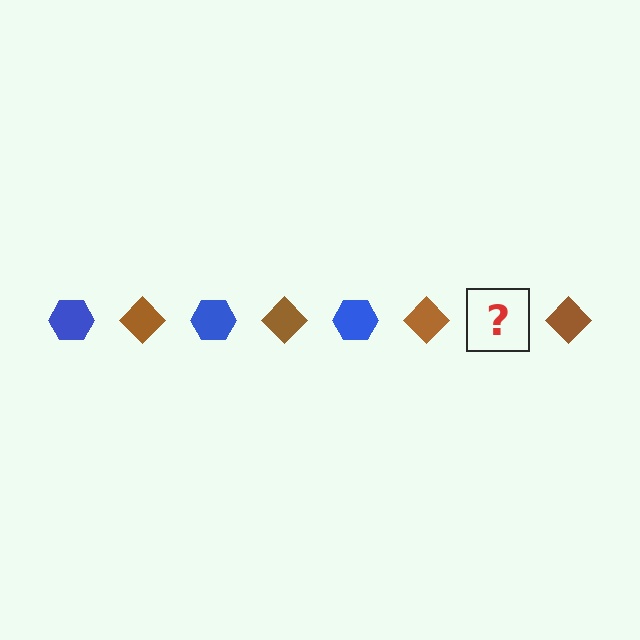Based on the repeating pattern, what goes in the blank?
The blank should be a blue hexagon.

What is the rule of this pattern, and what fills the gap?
The rule is that the pattern alternates between blue hexagon and brown diamond. The gap should be filled with a blue hexagon.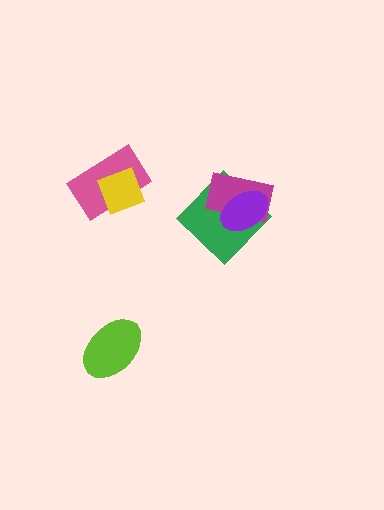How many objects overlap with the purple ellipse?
2 objects overlap with the purple ellipse.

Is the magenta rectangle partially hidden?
Yes, it is partially covered by another shape.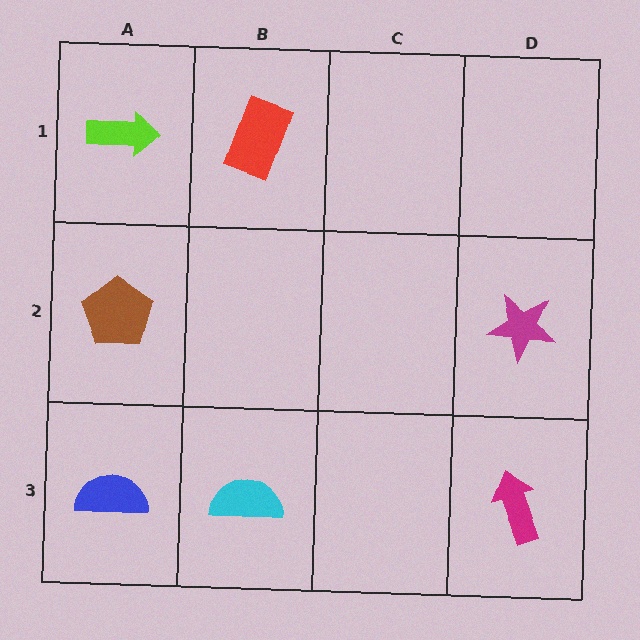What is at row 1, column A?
A lime arrow.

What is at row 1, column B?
A red rectangle.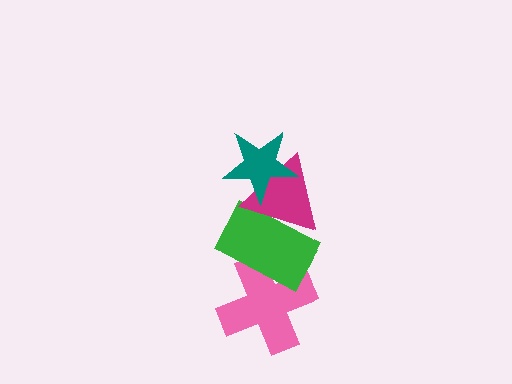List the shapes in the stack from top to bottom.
From top to bottom: the teal star, the magenta triangle, the green rectangle, the pink cross.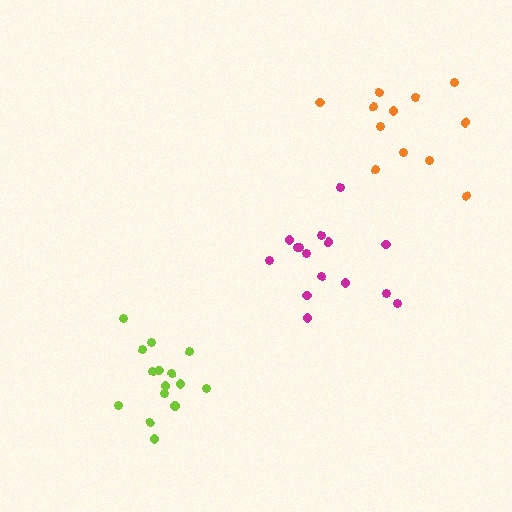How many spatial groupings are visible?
There are 3 spatial groupings.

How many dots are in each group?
Group 1: 15 dots, Group 2: 12 dots, Group 3: 15 dots (42 total).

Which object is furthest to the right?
The orange cluster is rightmost.